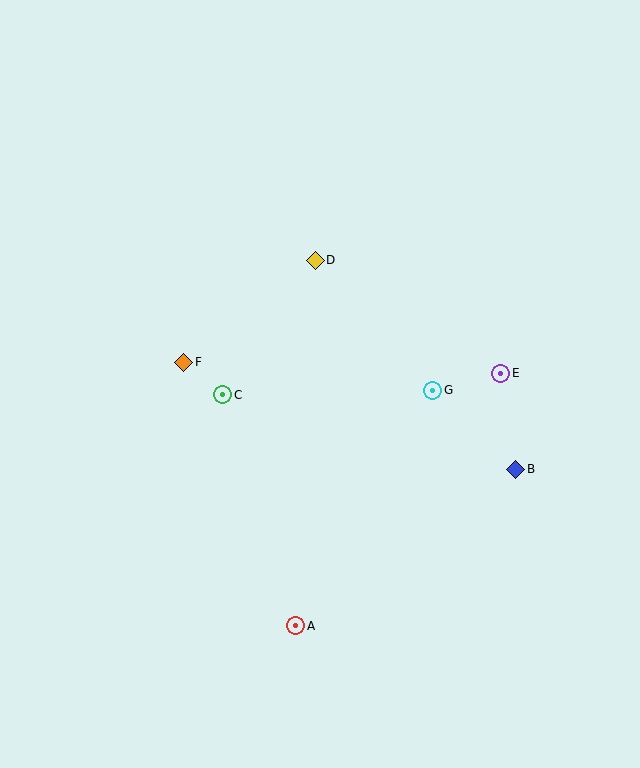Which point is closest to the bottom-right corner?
Point B is closest to the bottom-right corner.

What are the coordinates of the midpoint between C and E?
The midpoint between C and E is at (362, 384).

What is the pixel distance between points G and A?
The distance between G and A is 272 pixels.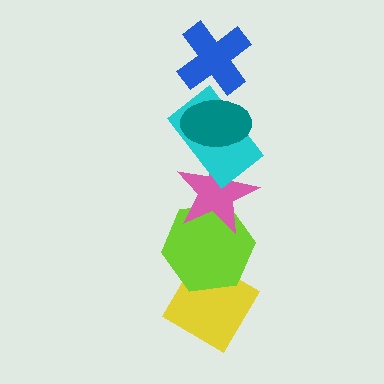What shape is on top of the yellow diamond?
The lime hexagon is on top of the yellow diamond.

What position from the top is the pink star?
The pink star is 4th from the top.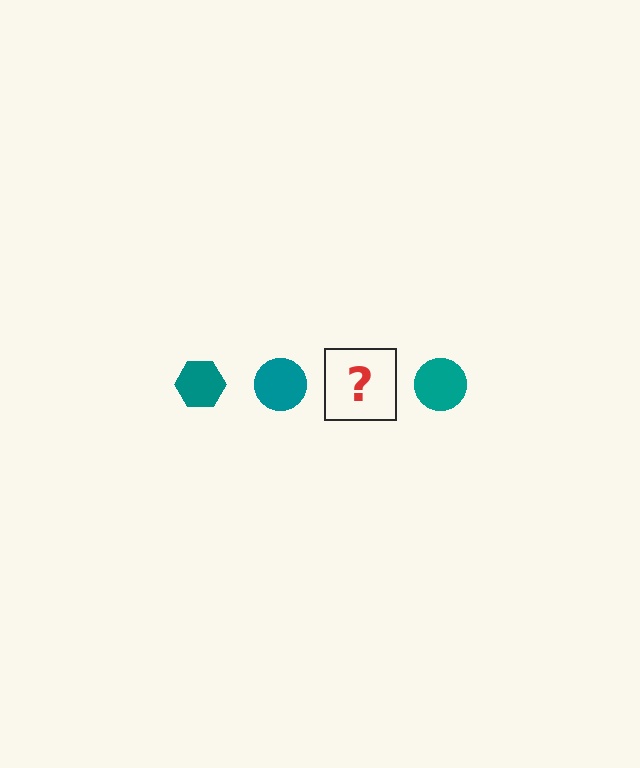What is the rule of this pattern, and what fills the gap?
The rule is that the pattern cycles through hexagon, circle shapes in teal. The gap should be filled with a teal hexagon.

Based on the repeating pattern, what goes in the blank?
The blank should be a teal hexagon.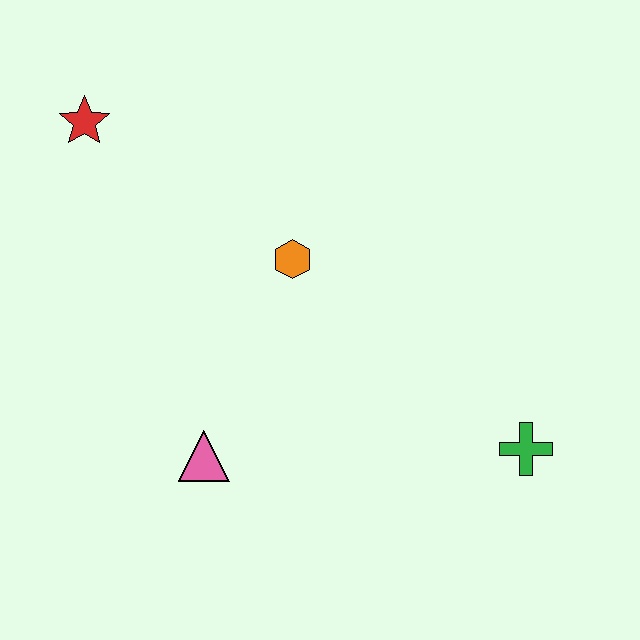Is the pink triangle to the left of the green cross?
Yes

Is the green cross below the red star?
Yes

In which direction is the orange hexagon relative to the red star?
The orange hexagon is to the right of the red star.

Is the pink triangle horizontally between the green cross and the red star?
Yes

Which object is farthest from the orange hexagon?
The green cross is farthest from the orange hexagon.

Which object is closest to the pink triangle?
The orange hexagon is closest to the pink triangle.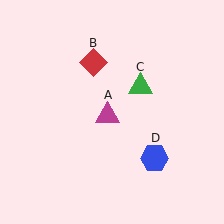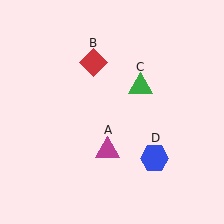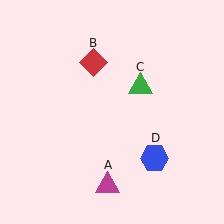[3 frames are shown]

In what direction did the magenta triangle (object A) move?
The magenta triangle (object A) moved down.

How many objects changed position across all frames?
1 object changed position: magenta triangle (object A).